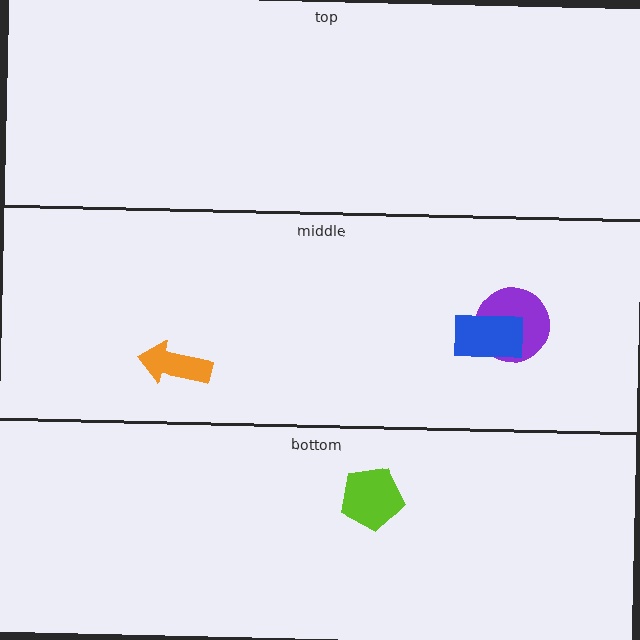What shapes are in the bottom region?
The lime pentagon.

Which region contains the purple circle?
The middle region.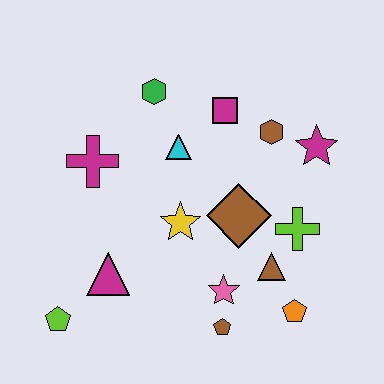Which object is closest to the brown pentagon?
The pink star is closest to the brown pentagon.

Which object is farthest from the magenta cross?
The orange pentagon is farthest from the magenta cross.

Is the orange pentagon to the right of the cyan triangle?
Yes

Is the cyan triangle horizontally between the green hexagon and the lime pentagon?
No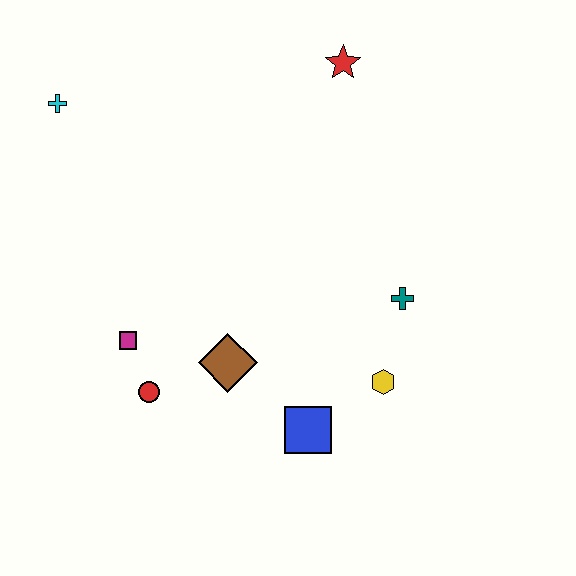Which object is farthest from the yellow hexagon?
The cyan cross is farthest from the yellow hexagon.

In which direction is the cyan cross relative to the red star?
The cyan cross is to the left of the red star.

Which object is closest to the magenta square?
The red circle is closest to the magenta square.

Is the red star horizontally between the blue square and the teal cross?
Yes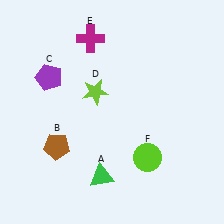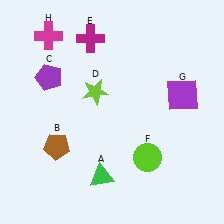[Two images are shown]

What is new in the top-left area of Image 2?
A magenta cross (H) was added in the top-left area of Image 2.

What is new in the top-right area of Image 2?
A purple square (G) was added in the top-right area of Image 2.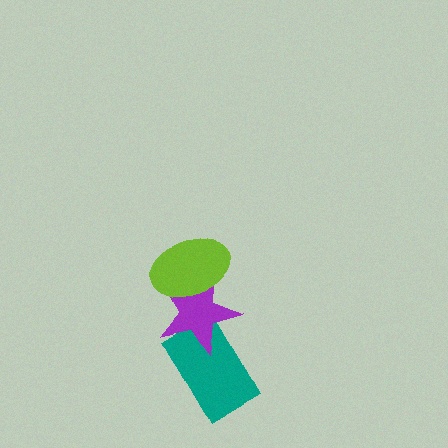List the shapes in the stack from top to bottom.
From top to bottom: the lime ellipse, the purple star, the teal rectangle.